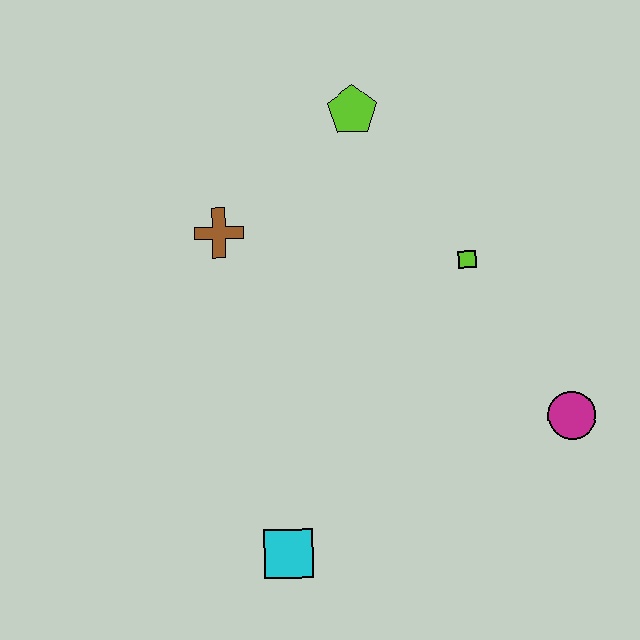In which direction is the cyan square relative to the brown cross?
The cyan square is below the brown cross.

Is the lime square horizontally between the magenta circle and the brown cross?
Yes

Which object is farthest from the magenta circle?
The brown cross is farthest from the magenta circle.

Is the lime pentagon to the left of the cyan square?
No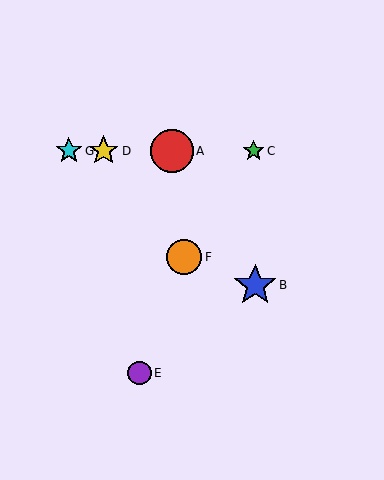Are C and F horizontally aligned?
No, C is at y≈151 and F is at y≈257.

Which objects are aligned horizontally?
Objects A, C, D, G are aligned horizontally.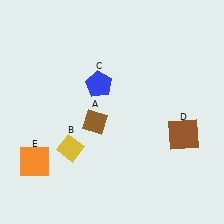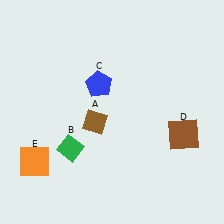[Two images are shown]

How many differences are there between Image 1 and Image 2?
There is 1 difference between the two images.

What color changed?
The diamond (B) changed from yellow in Image 1 to green in Image 2.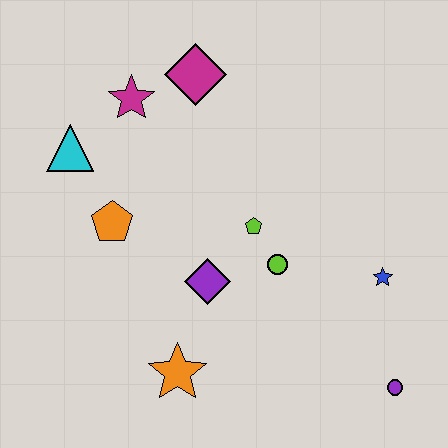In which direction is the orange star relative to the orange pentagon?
The orange star is below the orange pentagon.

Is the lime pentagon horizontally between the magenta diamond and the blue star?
Yes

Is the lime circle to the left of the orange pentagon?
No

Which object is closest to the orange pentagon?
The cyan triangle is closest to the orange pentagon.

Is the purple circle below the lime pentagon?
Yes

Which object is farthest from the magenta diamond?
The purple circle is farthest from the magenta diamond.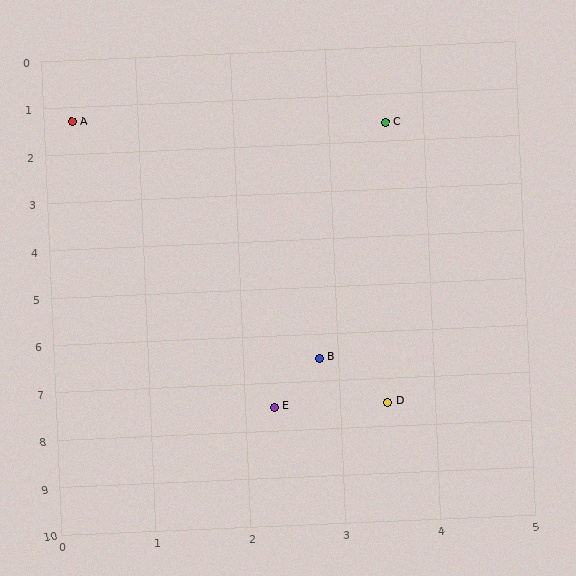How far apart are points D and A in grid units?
Points D and A are about 7.0 grid units apart.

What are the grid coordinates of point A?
Point A is at approximately (0.3, 1.3).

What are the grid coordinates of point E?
Point E is at approximately (2.3, 7.5).